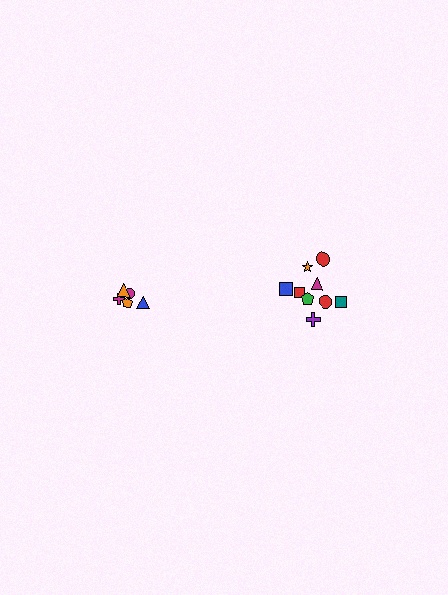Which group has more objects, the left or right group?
The right group.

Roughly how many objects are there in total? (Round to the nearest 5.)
Roughly 15 objects in total.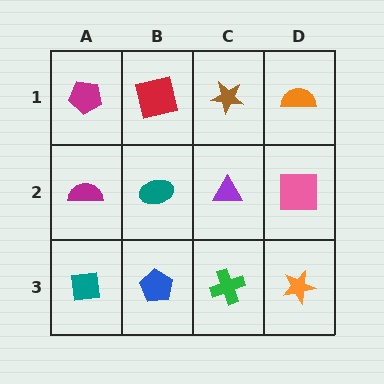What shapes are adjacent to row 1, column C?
A purple triangle (row 2, column C), a red square (row 1, column B), an orange semicircle (row 1, column D).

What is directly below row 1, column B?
A teal ellipse.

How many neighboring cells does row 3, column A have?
2.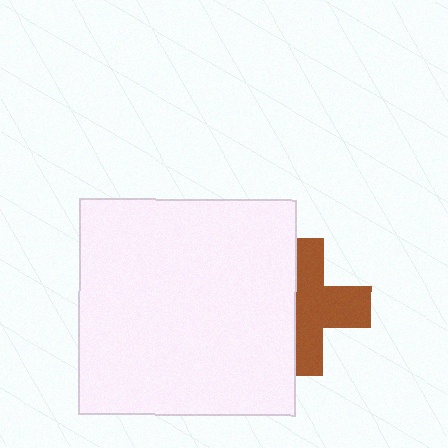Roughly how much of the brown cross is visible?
About half of it is visible (roughly 57%).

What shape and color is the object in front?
The object in front is a white square.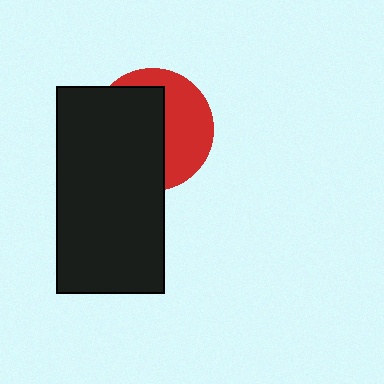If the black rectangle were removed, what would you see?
You would see the complete red circle.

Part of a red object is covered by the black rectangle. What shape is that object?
It is a circle.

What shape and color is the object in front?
The object in front is a black rectangle.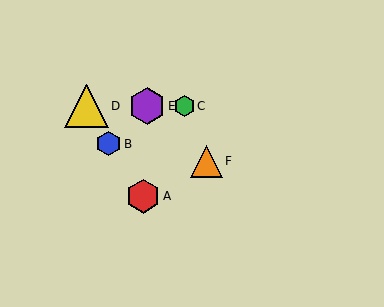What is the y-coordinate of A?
Object A is at y≈196.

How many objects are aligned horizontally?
3 objects (C, D, E) are aligned horizontally.